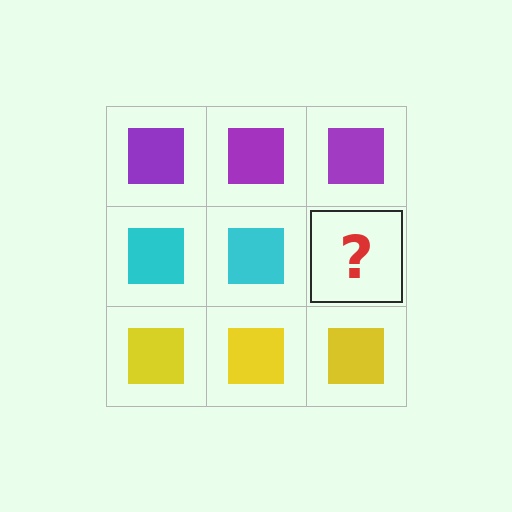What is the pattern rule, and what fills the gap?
The rule is that each row has a consistent color. The gap should be filled with a cyan square.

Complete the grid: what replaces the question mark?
The question mark should be replaced with a cyan square.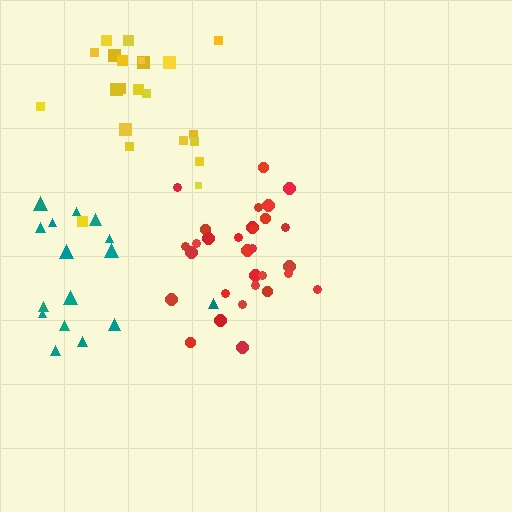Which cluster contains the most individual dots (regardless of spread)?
Red (30).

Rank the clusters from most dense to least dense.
red, teal, yellow.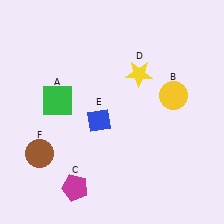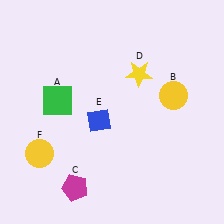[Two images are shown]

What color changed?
The circle (F) changed from brown in Image 1 to yellow in Image 2.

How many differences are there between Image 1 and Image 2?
There is 1 difference between the two images.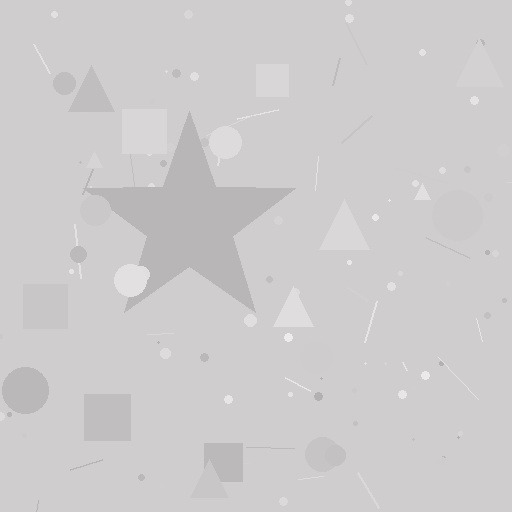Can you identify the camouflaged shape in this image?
The camouflaged shape is a star.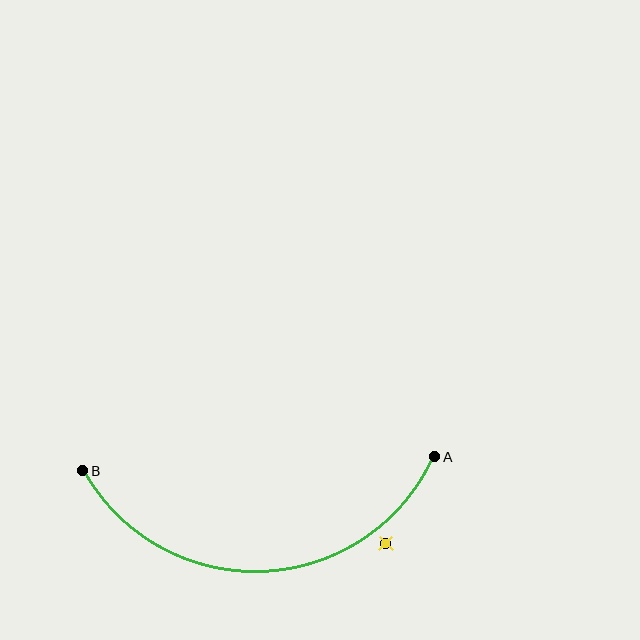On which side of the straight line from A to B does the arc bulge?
The arc bulges below the straight line connecting A and B.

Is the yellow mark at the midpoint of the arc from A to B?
No — the yellow mark does not lie on the arc at all. It sits slightly outside the curve.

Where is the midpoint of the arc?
The arc midpoint is the point on the curve farthest from the straight line joining A and B. It sits below that line.